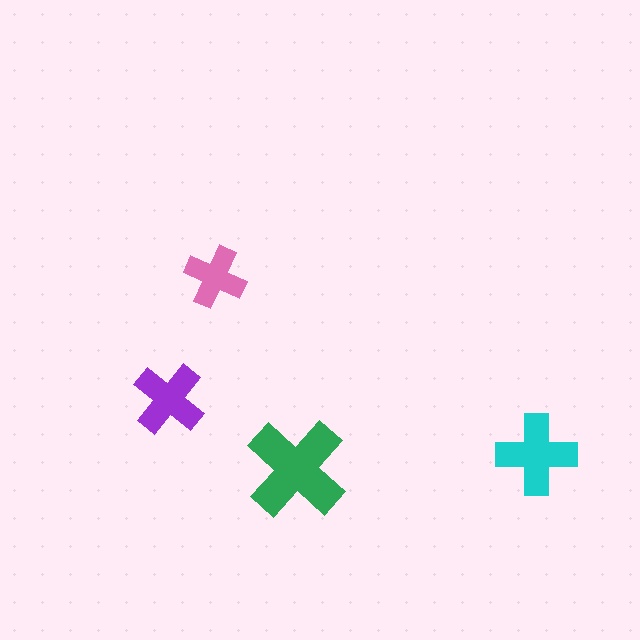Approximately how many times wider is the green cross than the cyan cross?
About 1.5 times wider.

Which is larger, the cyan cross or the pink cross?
The cyan one.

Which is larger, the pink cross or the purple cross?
The purple one.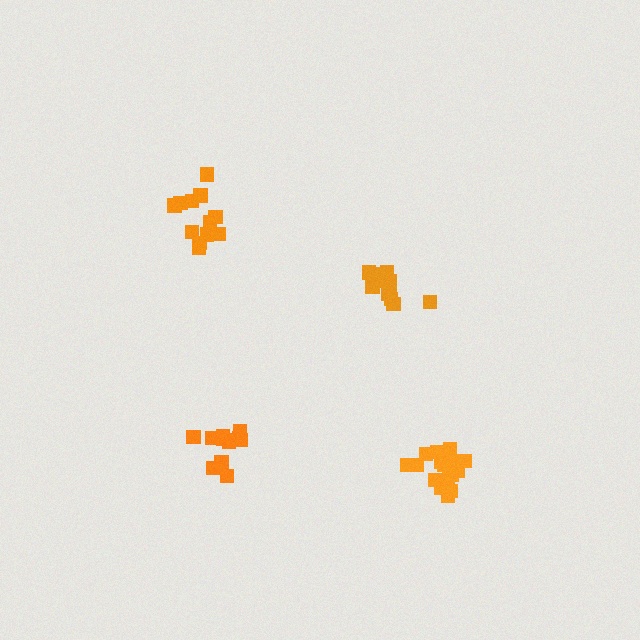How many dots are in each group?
Group 1: 12 dots, Group 2: 13 dots, Group 3: 17 dots, Group 4: 12 dots (54 total).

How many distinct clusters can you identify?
There are 4 distinct clusters.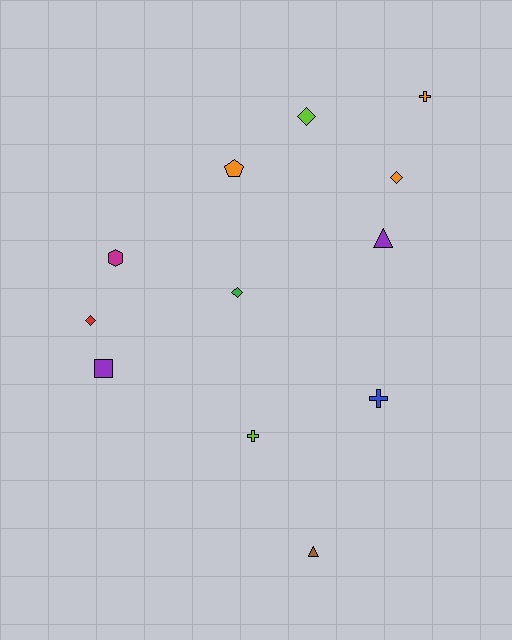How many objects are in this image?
There are 12 objects.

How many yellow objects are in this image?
There are no yellow objects.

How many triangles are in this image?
There are 2 triangles.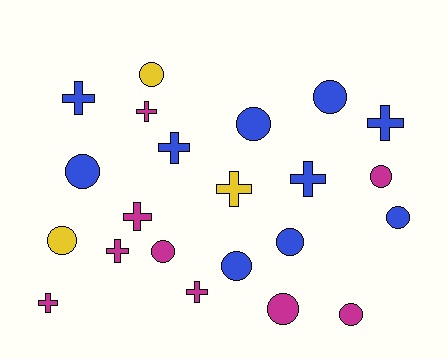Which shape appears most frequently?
Circle, with 12 objects.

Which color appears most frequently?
Blue, with 10 objects.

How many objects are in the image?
There are 22 objects.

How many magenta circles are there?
There are 4 magenta circles.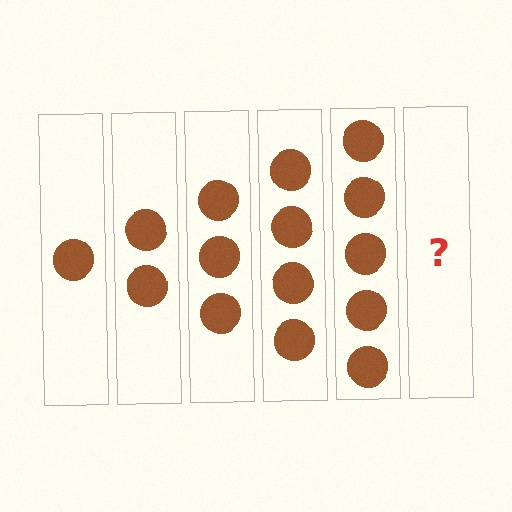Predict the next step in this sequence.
The next step is 6 circles.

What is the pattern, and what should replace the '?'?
The pattern is that each step adds one more circle. The '?' should be 6 circles.